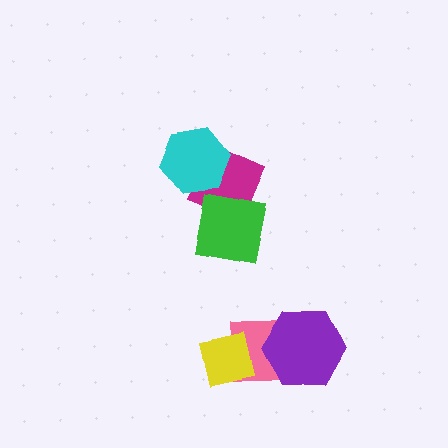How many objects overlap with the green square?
1 object overlaps with the green square.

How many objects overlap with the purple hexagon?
1 object overlaps with the purple hexagon.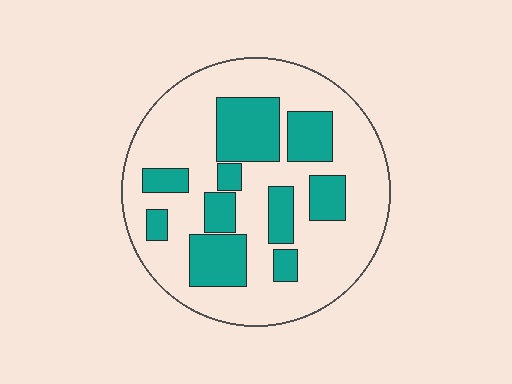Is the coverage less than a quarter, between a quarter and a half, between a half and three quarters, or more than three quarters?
Between a quarter and a half.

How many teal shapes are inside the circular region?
10.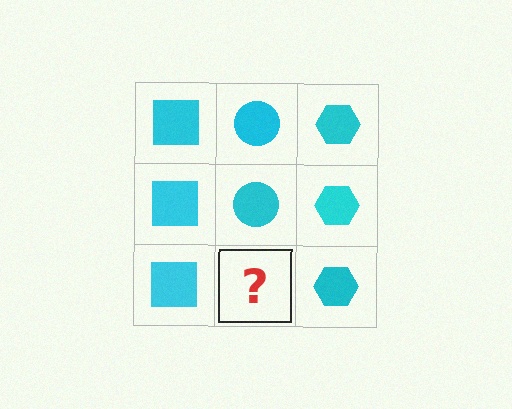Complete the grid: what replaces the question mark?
The question mark should be replaced with a cyan circle.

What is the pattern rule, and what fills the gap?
The rule is that each column has a consistent shape. The gap should be filled with a cyan circle.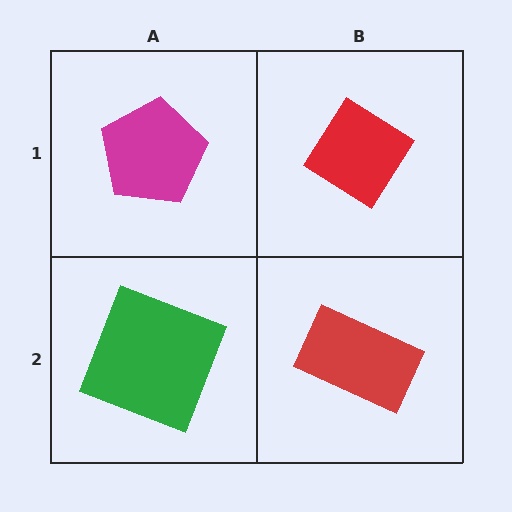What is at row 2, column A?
A green square.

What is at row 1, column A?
A magenta pentagon.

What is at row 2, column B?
A red rectangle.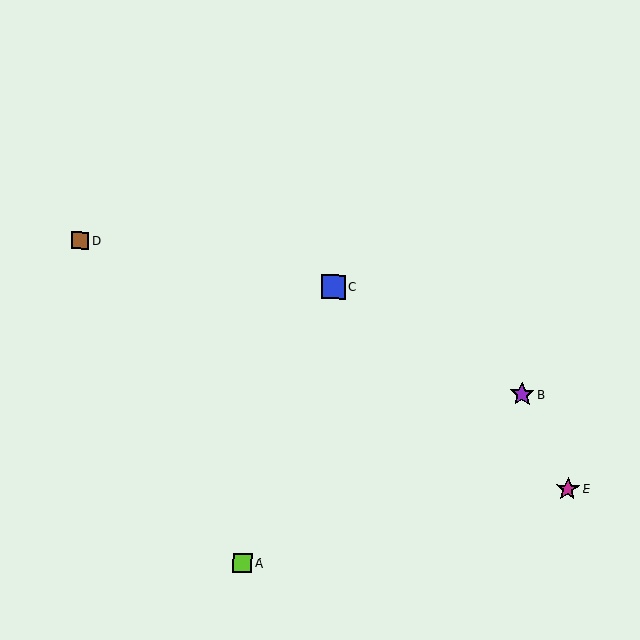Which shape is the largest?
The blue square (labeled C) is the largest.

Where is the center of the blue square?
The center of the blue square is at (333, 287).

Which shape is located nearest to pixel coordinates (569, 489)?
The magenta star (labeled E) at (568, 489) is nearest to that location.